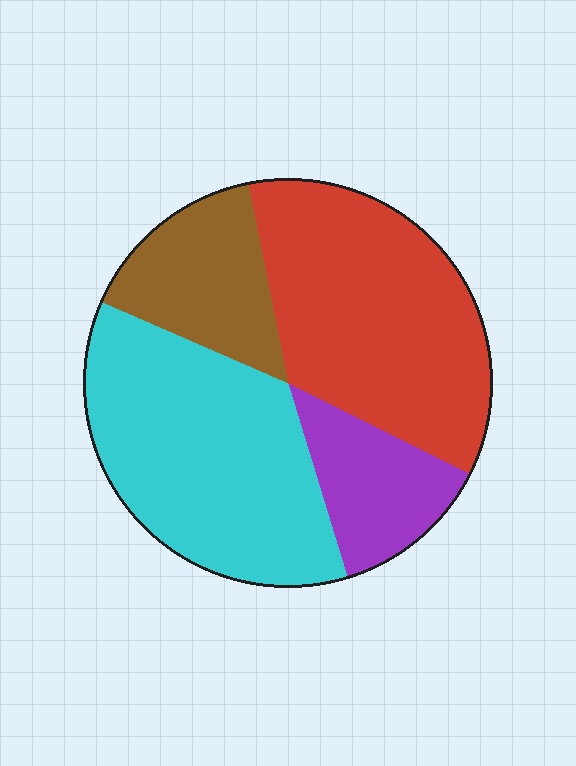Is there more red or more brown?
Red.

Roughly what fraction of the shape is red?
Red takes up about three eighths (3/8) of the shape.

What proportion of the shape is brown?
Brown covers around 15% of the shape.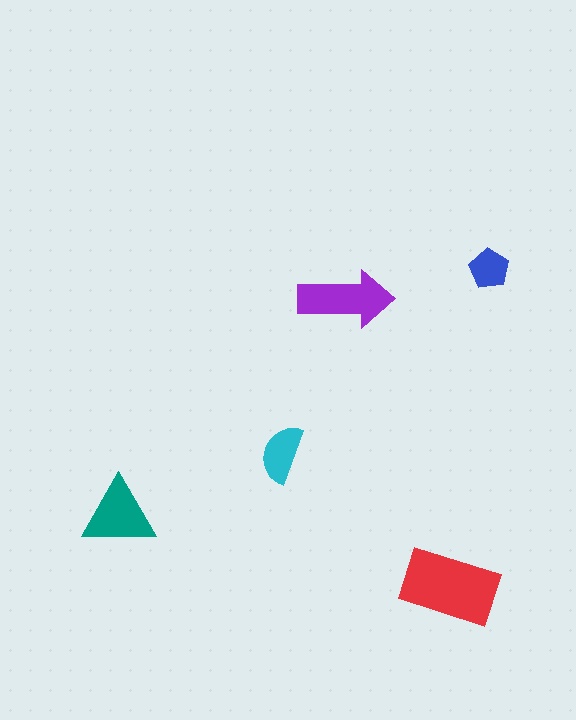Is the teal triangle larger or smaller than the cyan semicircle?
Larger.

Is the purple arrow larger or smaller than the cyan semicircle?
Larger.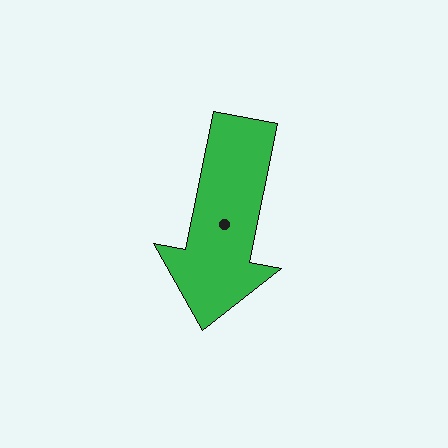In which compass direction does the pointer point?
South.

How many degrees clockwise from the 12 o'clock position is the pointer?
Approximately 191 degrees.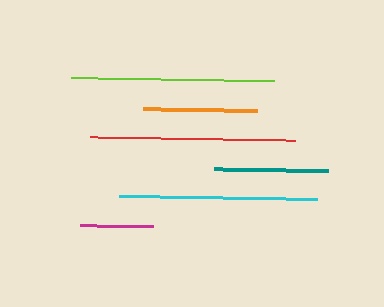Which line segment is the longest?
The red line is the longest at approximately 206 pixels.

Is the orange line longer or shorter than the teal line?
The orange line is longer than the teal line.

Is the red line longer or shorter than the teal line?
The red line is longer than the teal line.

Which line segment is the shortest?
The magenta line is the shortest at approximately 73 pixels.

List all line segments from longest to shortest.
From longest to shortest: red, lime, cyan, orange, teal, magenta.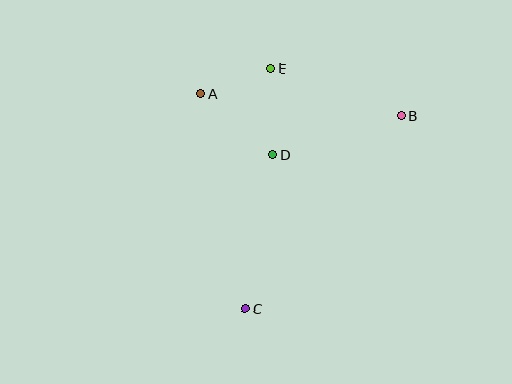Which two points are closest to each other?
Points A and E are closest to each other.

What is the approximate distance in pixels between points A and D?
The distance between A and D is approximately 94 pixels.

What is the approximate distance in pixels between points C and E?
The distance between C and E is approximately 241 pixels.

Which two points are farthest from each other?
Points B and C are farthest from each other.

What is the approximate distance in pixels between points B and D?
The distance between B and D is approximately 134 pixels.